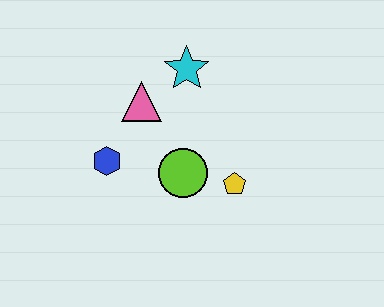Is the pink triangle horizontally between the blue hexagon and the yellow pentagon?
Yes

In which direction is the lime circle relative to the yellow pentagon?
The lime circle is to the left of the yellow pentagon.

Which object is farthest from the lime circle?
The cyan star is farthest from the lime circle.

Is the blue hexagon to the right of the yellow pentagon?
No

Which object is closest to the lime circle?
The yellow pentagon is closest to the lime circle.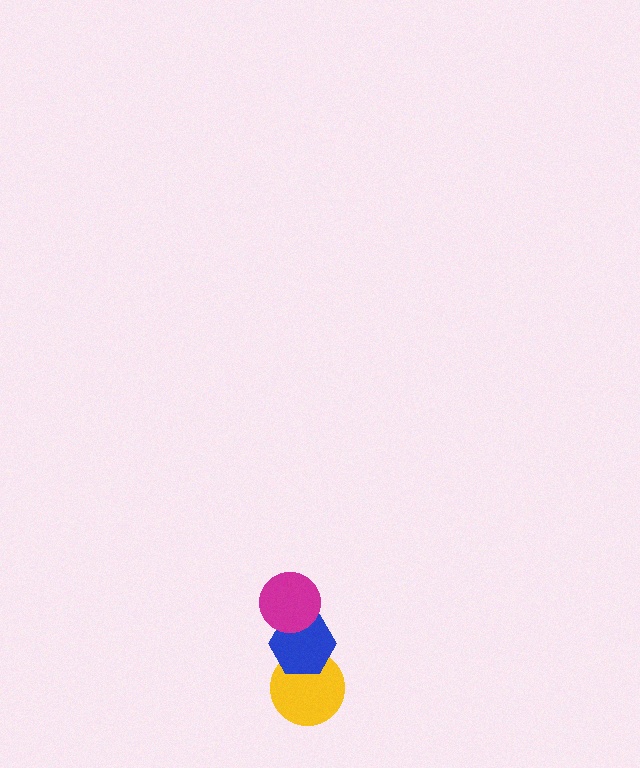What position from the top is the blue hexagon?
The blue hexagon is 2nd from the top.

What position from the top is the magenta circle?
The magenta circle is 1st from the top.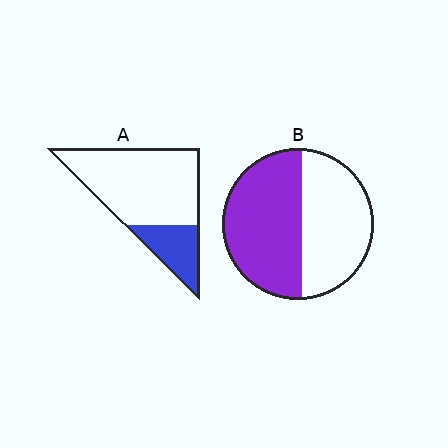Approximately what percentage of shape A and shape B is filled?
A is approximately 25% and B is approximately 55%.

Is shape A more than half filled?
No.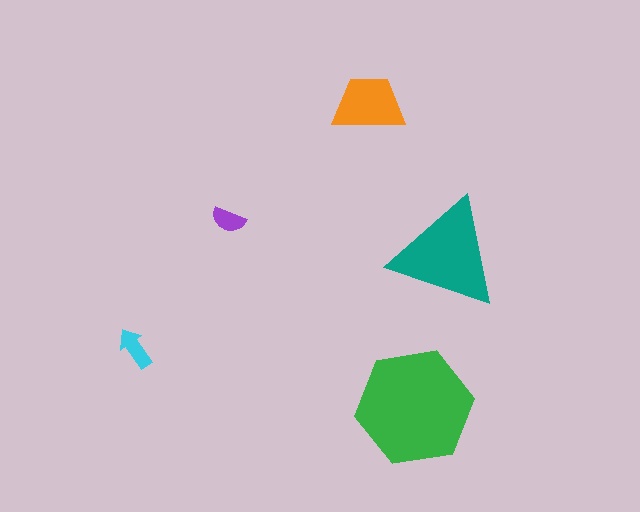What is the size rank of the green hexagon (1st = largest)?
1st.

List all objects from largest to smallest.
The green hexagon, the teal triangle, the orange trapezoid, the cyan arrow, the purple semicircle.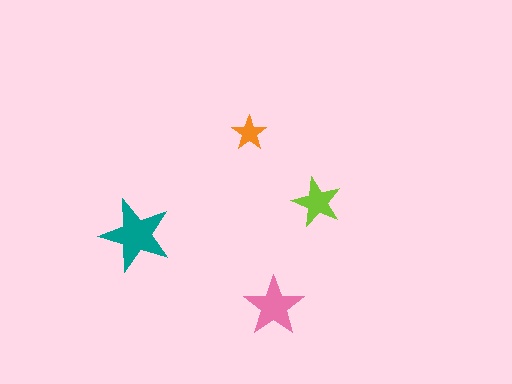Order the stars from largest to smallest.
the teal one, the pink one, the lime one, the orange one.